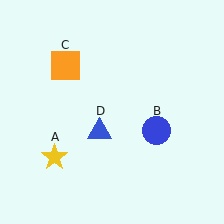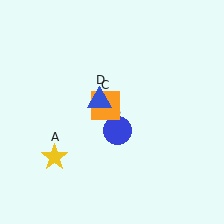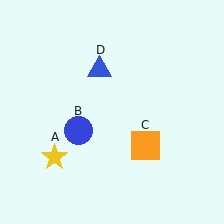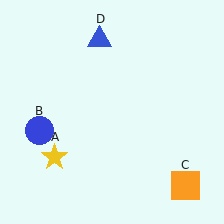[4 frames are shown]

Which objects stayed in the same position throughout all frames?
Yellow star (object A) remained stationary.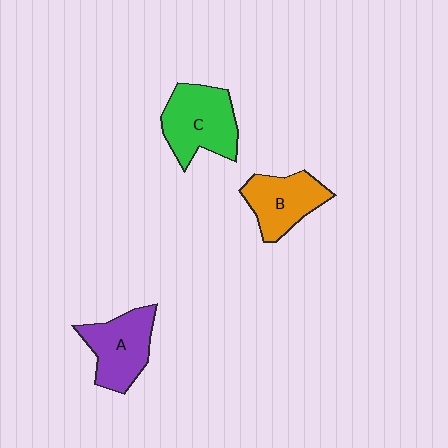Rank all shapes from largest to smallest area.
From largest to smallest: C (green), A (purple), B (orange).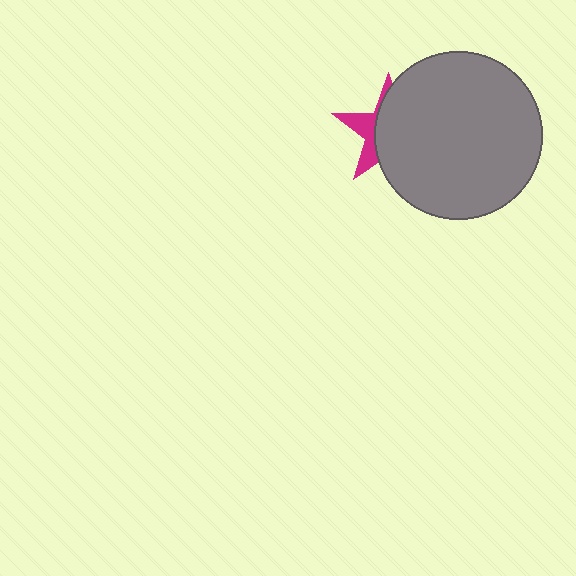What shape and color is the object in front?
The object in front is a gray circle.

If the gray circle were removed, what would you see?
You would see the complete magenta star.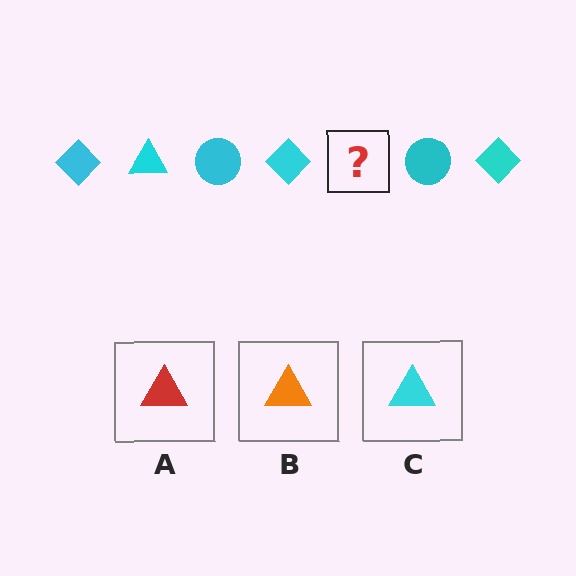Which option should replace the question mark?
Option C.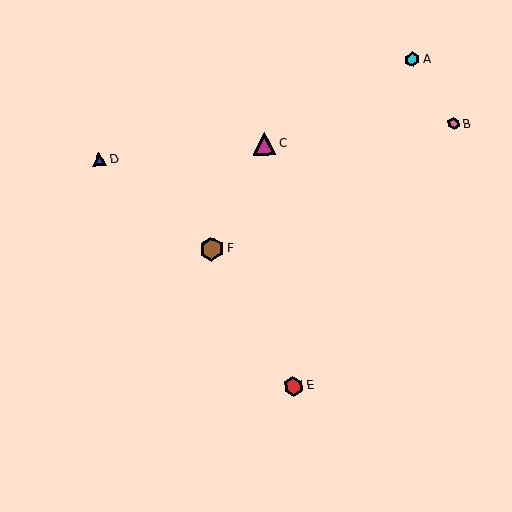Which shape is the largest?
The brown hexagon (labeled F) is the largest.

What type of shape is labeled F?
Shape F is a brown hexagon.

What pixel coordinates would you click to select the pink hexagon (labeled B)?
Click at (454, 124) to select the pink hexagon B.